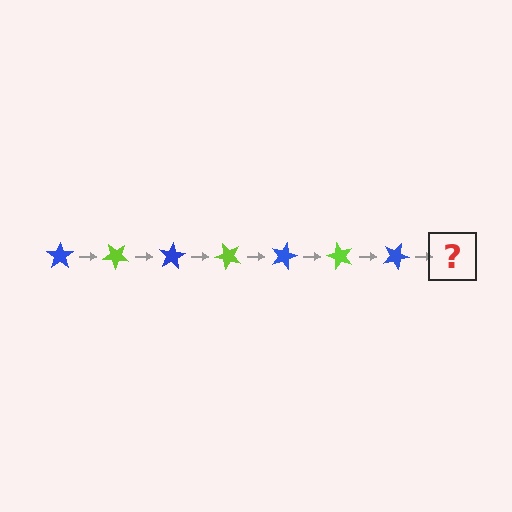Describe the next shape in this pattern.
It should be a lime star, rotated 280 degrees from the start.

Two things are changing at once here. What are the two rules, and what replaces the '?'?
The two rules are that it rotates 40 degrees each step and the color cycles through blue and lime. The '?' should be a lime star, rotated 280 degrees from the start.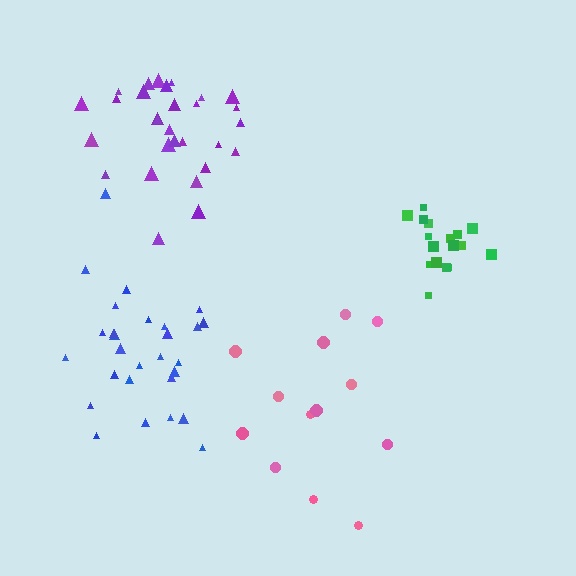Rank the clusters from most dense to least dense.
green, purple, blue, pink.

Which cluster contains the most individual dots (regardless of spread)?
Purple (29).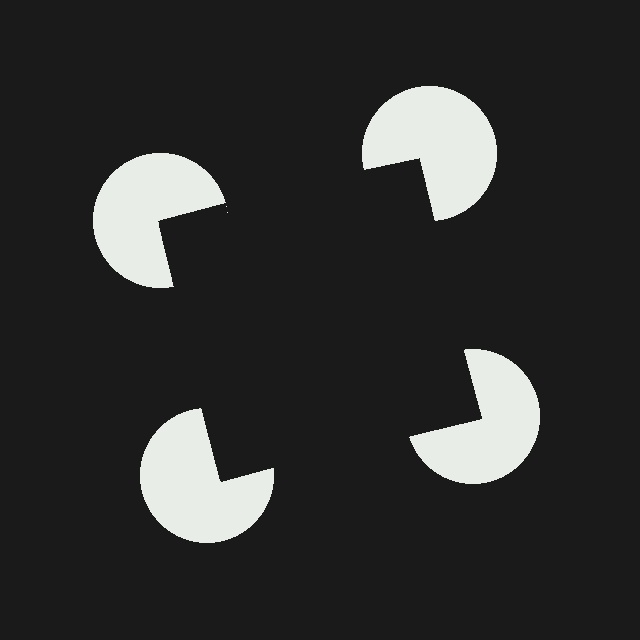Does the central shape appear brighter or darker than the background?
It typically appears slightly darker than the background, even though no actual brightness change is drawn.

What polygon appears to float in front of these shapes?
An illusory square — its edges are inferred from the aligned wedge cuts in the pac-man discs, not physically drawn.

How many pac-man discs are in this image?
There are 4 — one at each vertex of the illusory square.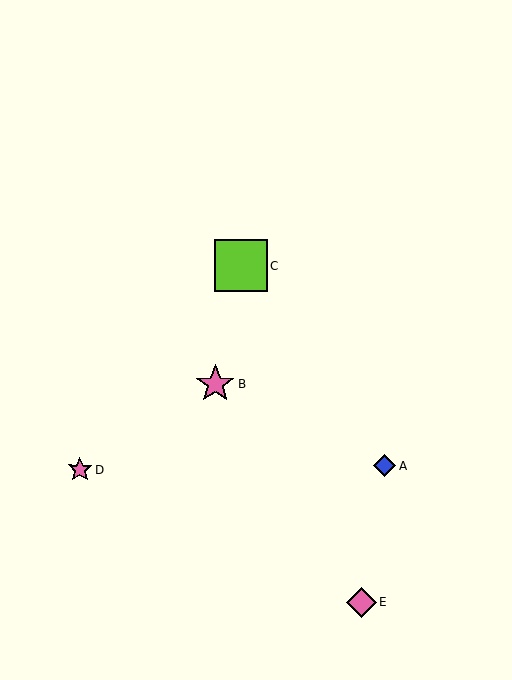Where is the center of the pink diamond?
The center of the pink diamond is at (362, 603).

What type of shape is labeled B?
Shape B is a pink star.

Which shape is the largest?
The lime square (labeled C) is the largest.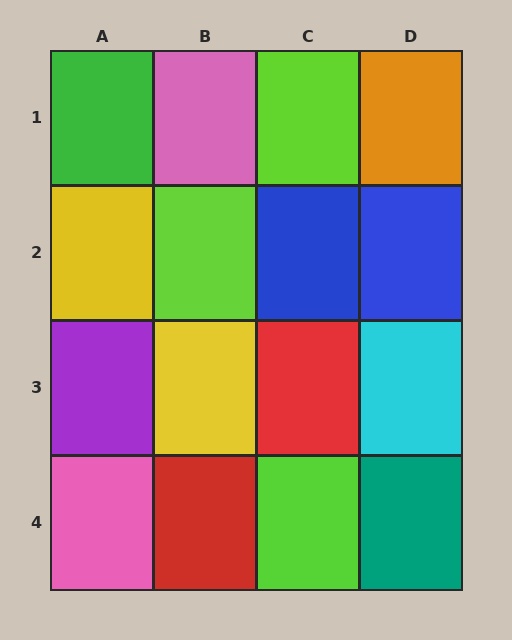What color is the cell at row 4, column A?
Pink.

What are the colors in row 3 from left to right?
Purple, yellow, red, cyan.